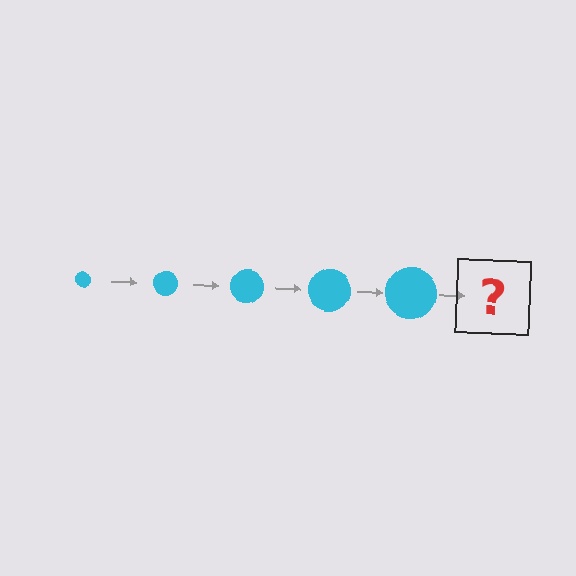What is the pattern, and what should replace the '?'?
The pattern is that the circle gets progressively larger each step. The '?' should be a cyan circle, larger than the previous one.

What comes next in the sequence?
The next element should be a cyan circle, larger than the previous one.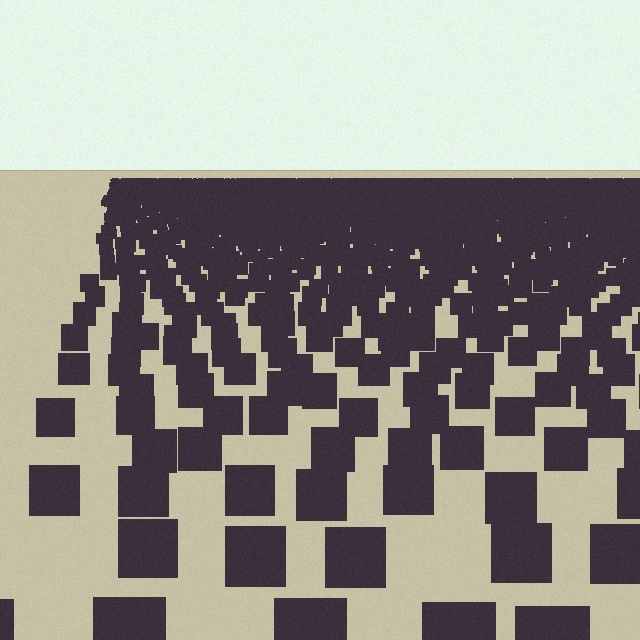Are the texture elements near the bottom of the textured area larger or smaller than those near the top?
Larger. Near the bottom, elements are closer to the viewer and appear at a bigger on-screen size.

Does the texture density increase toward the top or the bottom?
Density increases toward the top.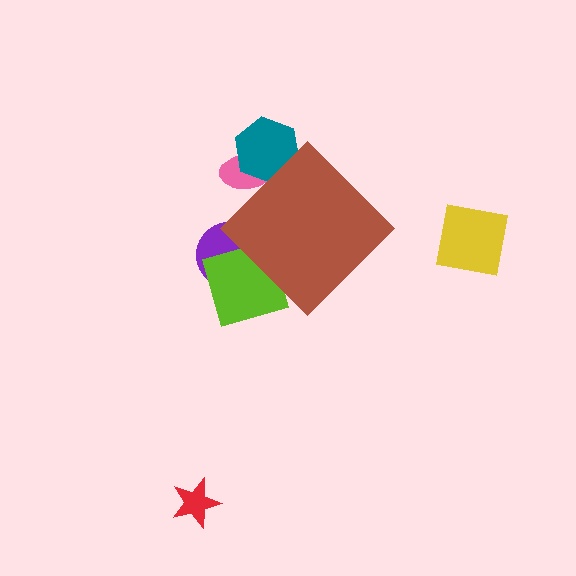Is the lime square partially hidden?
Yes, the lime square is partially hidden behind the brown diamond.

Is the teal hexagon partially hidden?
Yes, the teal hexagon is partially hidden behind the brown diamond.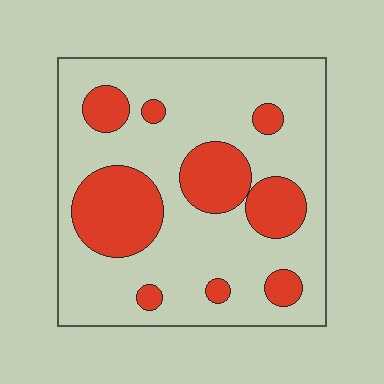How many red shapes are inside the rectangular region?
9.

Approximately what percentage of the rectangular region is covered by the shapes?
Approximately 25%.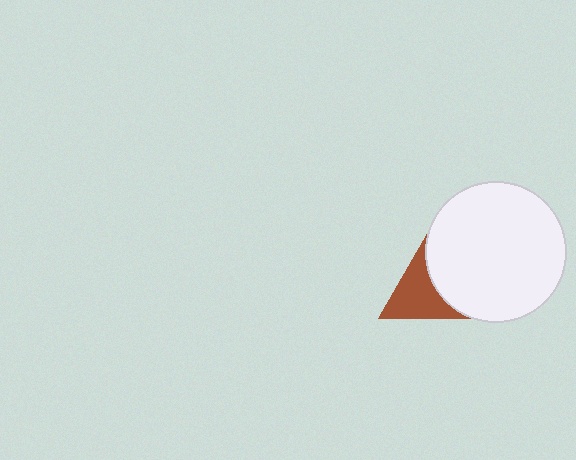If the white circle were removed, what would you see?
You would see the complete brown triangle.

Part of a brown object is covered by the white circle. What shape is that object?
It is a triangle.